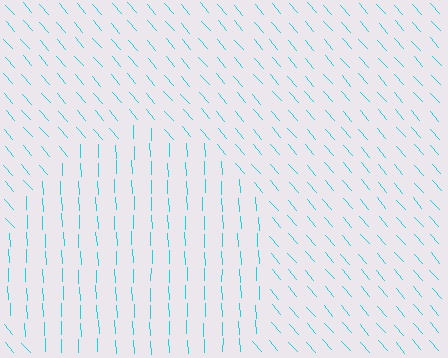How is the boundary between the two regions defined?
The boundary is defined purely by a change in line orientation (approximately 39 degrees difference). All lines are the same color and thickness.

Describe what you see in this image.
The image is filled with small cyan line segments. A circle region in the image has lines oriented differently from the surrounding lines, creating a visible texture boundary.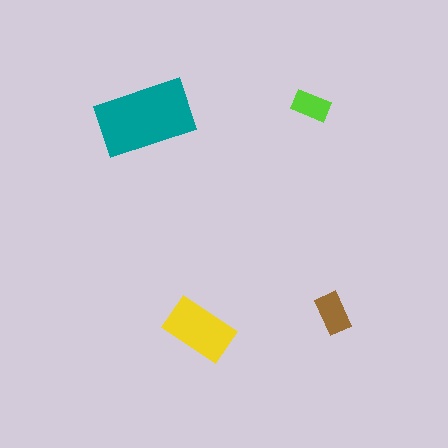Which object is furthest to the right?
The brown rectangle is rightmost.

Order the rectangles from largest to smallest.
the teal one, the yellow one, the brown one, the lime one.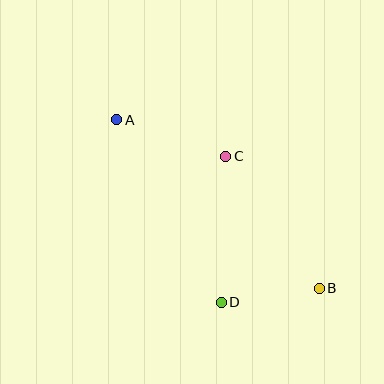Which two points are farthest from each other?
Points A and B are farthest from each other.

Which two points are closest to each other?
Points B and D are closest to each other.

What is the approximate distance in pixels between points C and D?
The distance between C and D is approximately 146 pixels.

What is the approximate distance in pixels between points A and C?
The distance between A and C is approximately 115 pixels.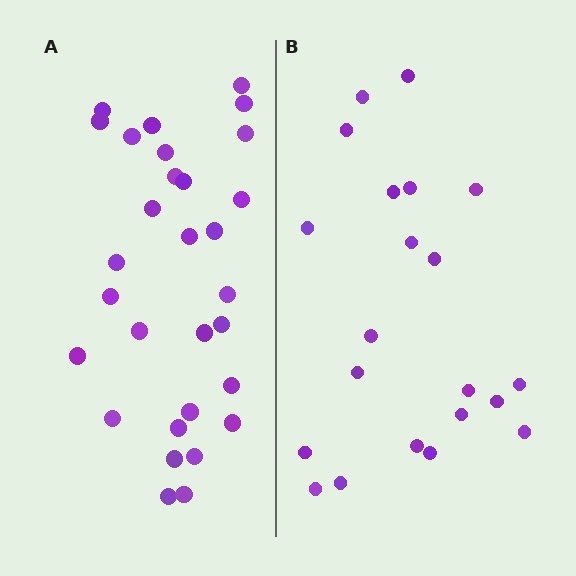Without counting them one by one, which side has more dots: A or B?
Region A (the left region) has more dots.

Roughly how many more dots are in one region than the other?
Region A has roughly 8 or so more dots than region B.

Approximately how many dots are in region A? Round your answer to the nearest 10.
About 30 dots.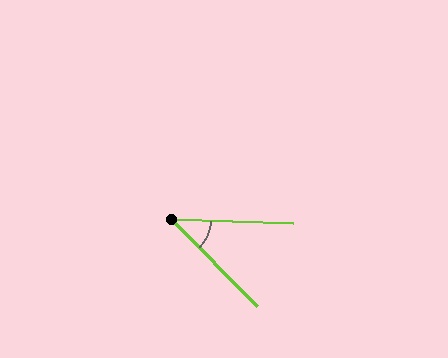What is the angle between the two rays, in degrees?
Approximately 43 degrees.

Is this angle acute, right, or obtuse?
It is acute.